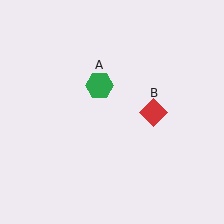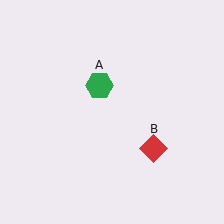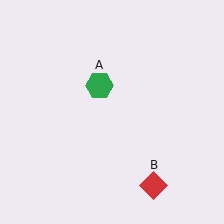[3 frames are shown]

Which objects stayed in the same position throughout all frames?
Green hexagon (object A) remained stationary.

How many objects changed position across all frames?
1 object changed position: red diamond (object B).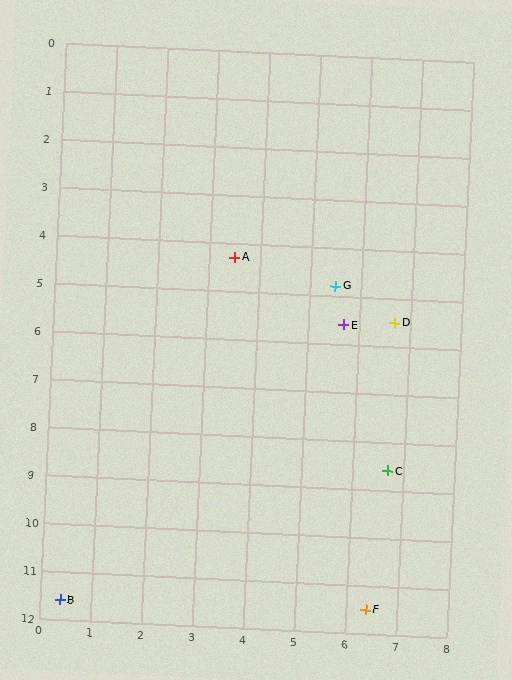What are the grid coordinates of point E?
Point E is at approximately (5.7, 5.6).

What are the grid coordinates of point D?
Point D is at approximately (6.7, 5.5).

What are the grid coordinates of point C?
Point C is at approximately (6.7, 8.6).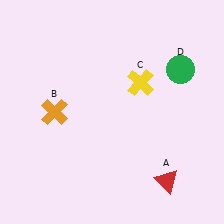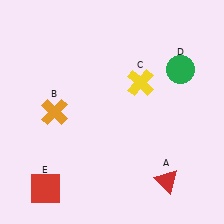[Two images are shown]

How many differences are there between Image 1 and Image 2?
There is 1 difference between the two images.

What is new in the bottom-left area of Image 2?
A red square (E) was added in the bottom-left area of Image 2.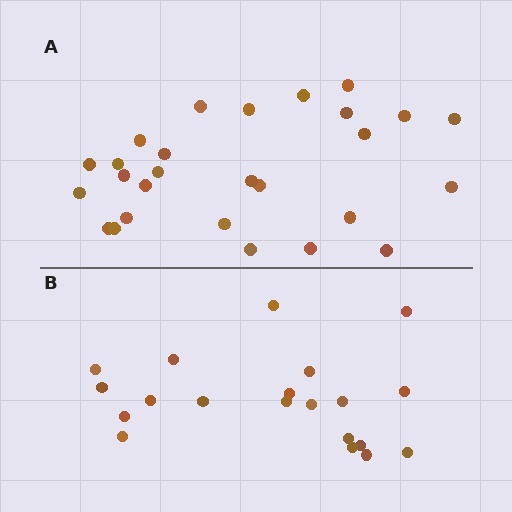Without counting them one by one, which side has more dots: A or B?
Region A (the top region) has more dots.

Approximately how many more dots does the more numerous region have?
Region A has roughly 8 or so more dots than region B.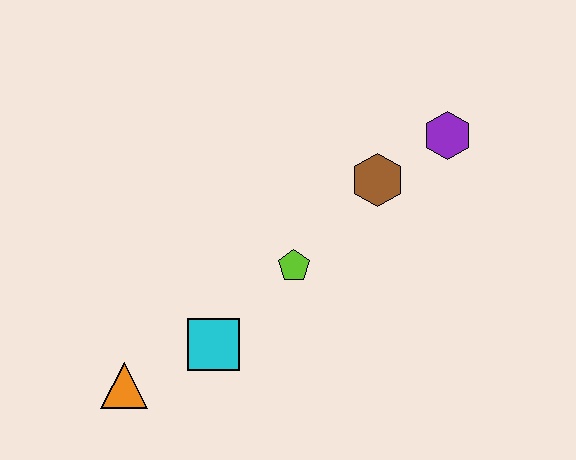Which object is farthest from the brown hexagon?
The orange triangle is farthest from the brown hexagon.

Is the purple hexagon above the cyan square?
Yes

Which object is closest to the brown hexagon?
The purple hexagon is closest to the brown hexagon.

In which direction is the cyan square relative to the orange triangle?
The cyan square is to the right of the orange triangle.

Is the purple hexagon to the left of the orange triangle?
No